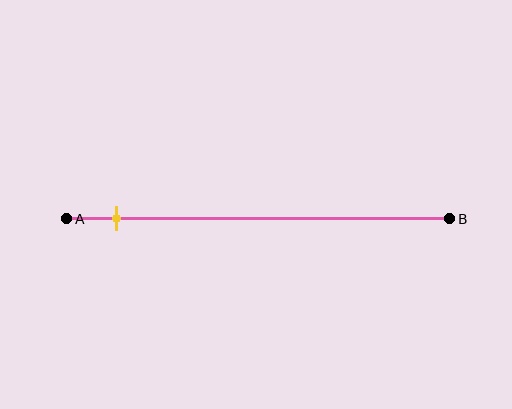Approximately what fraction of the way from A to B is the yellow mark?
The yellow mark is approximately 15% of the way from A to B.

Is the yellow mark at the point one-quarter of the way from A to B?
No, the mark is at about 15% from A, not at the 25% one-quarter point.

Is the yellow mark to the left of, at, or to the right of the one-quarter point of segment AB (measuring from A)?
The yellow mark is to the left of the one-quarter point of segment AB.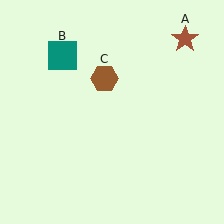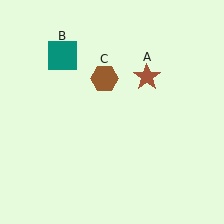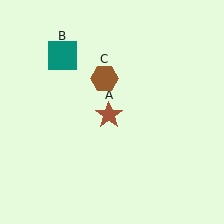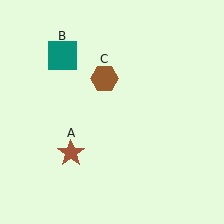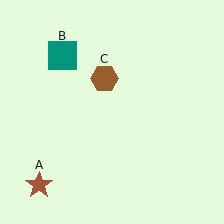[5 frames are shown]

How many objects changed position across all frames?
1 object changed position: brown star (object A).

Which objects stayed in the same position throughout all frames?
Teal square (object B) and brown hexagon (object C) remained stationary.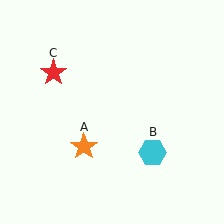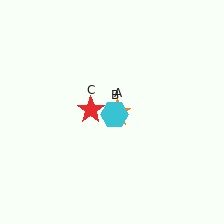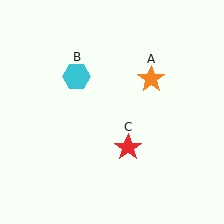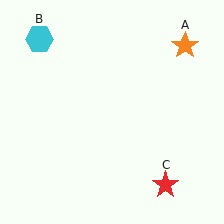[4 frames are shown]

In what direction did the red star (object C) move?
The red star (object C) moved down and to the right.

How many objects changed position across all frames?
3 objects changed position: orange star (object A), cyan hexagon (object B), red star (object C).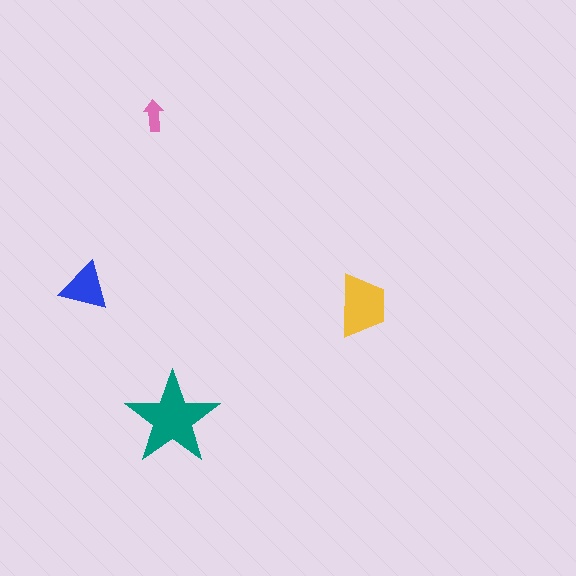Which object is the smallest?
The pink arrow.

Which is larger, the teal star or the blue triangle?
The teal star.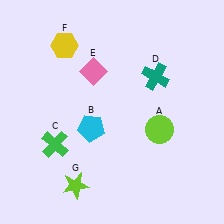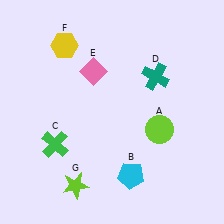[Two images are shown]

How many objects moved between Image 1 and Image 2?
1 object moved between the two images.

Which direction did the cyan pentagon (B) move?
The cyan pentagon (B) moved down.